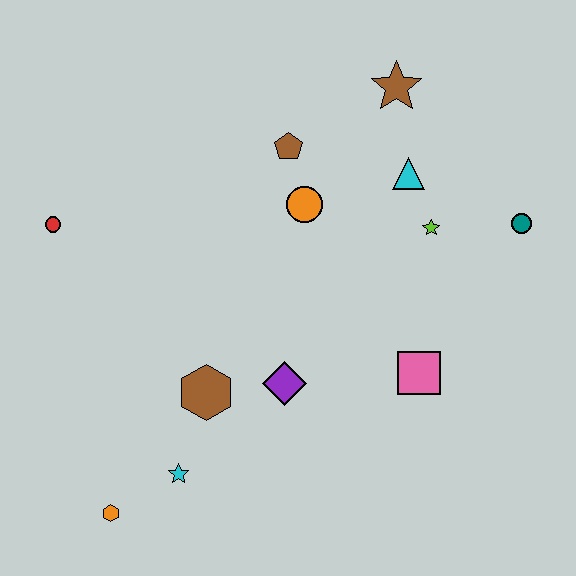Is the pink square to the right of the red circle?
Yes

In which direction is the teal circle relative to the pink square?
The teal circle is above the pink square.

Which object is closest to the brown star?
The cyan triangle is closest to the brown star.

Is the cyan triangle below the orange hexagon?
No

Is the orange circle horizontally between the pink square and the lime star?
No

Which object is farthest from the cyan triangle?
The orange hexagon is farthest from the cyan triangle.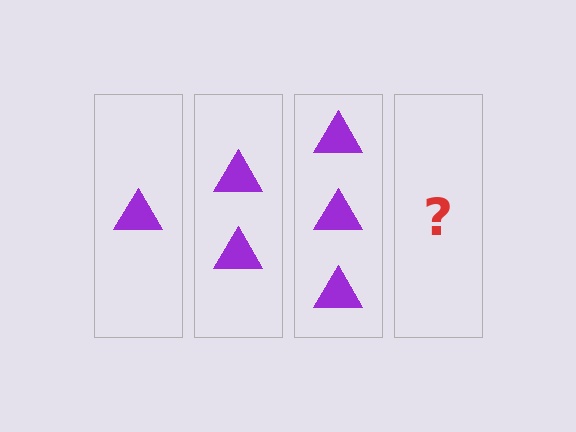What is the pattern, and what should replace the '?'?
The pattern is that each step adds one more triangle. The '?' should be 4 triangles.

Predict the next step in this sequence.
The next step is 4 triangles.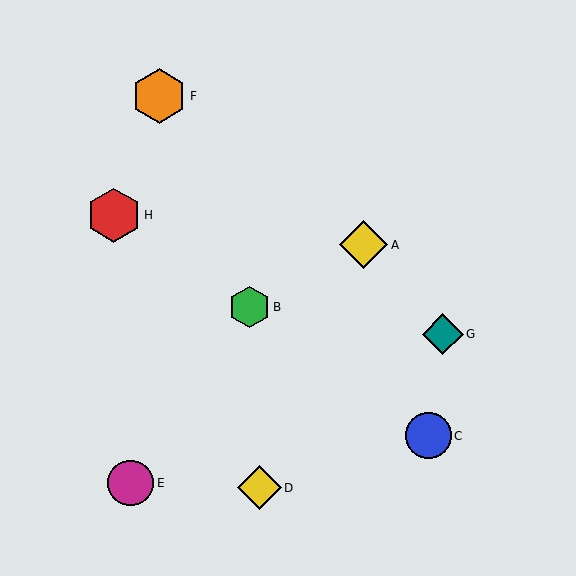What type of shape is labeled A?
Shape A is a yellow diamond.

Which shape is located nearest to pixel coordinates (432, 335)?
The teal diamond (labeled G) at (443, 334) is nearest to that location.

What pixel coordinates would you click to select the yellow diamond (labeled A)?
Click at (364, 245) to select the yellow diamond A.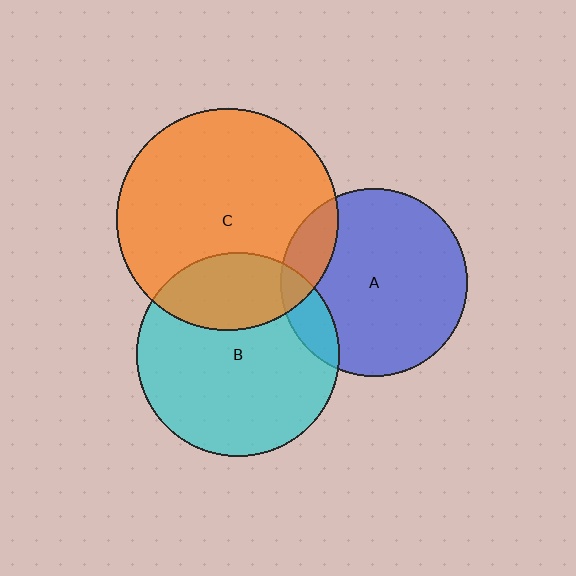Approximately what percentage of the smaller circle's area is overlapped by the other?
Approximately 25%.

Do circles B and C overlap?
Yes.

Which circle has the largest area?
Circle C (orange).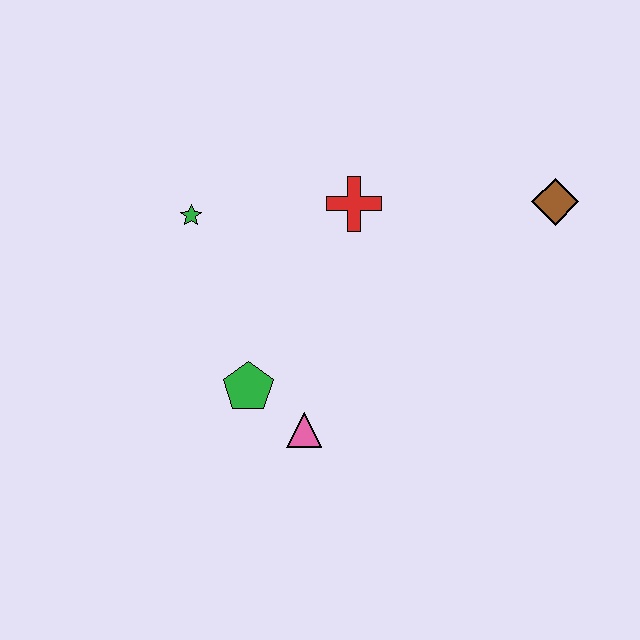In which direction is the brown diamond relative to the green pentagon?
The brown diamond is to the right of the green pentagon.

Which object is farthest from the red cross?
The pink triangle is farthest from the red cross.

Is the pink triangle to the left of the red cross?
Yes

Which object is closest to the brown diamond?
The red cross is closest to the brown diamond.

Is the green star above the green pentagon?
Yes